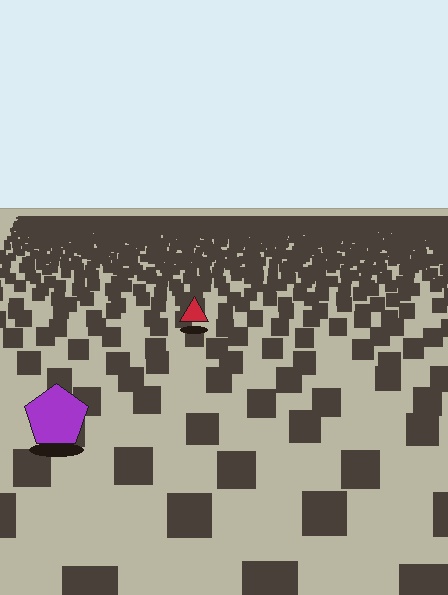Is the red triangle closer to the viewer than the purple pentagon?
No. The purple pentagon is closer — you can tell from the texture gradient: the ground texture is coarser near it.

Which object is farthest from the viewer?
The red triangle is farthest from the viewer. It appears smaller and the ground texture around it is denser.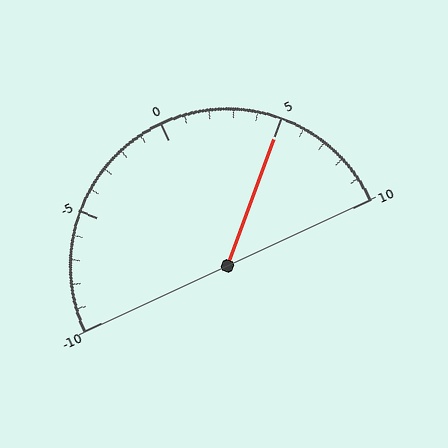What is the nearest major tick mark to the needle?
The nearest major tick mark is 5.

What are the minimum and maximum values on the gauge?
The gauge ranges from -10 to 10.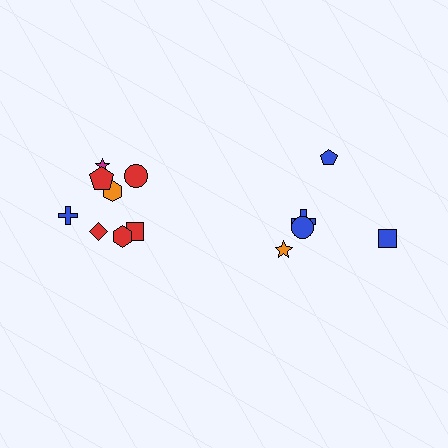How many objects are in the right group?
There are 5 objects.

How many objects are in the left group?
There are 8 objects.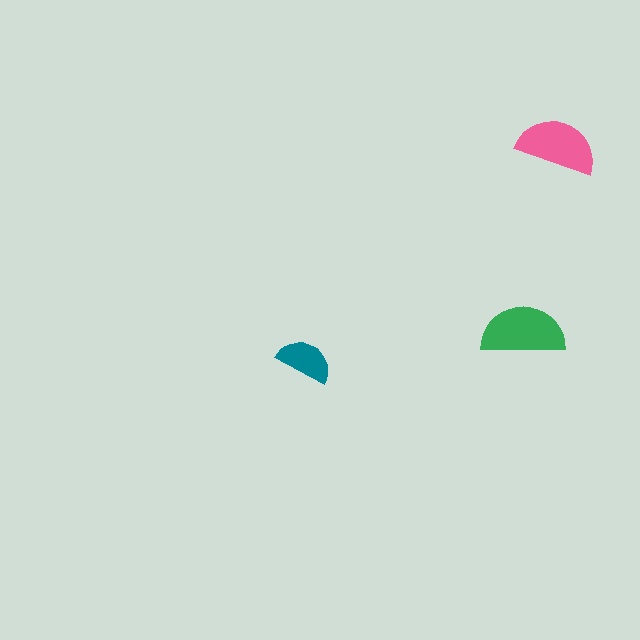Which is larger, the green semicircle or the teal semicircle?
The green one.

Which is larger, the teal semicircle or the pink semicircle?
The pink one.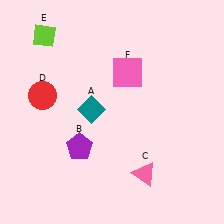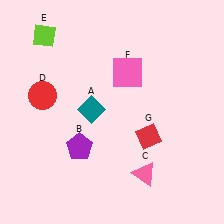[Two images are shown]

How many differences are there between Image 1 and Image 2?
There is 1 difference between the two images.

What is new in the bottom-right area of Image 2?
A red diamond (G) was added in the bottom-right area of Image 2.